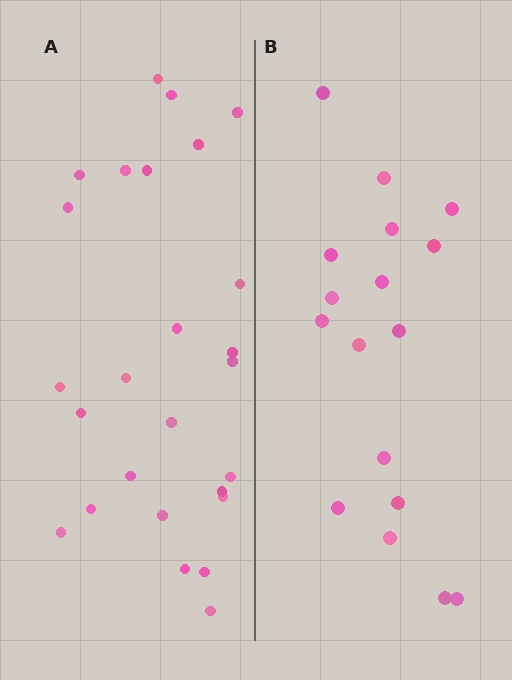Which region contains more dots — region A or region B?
Region A (the left region) has more dots.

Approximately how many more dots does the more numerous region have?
Region A has roughly 8 or so more dots than region B.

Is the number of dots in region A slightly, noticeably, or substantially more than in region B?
Region A has substantially more. The ratio is roughly 1.5 to 1.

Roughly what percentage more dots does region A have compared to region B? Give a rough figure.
About 55% more.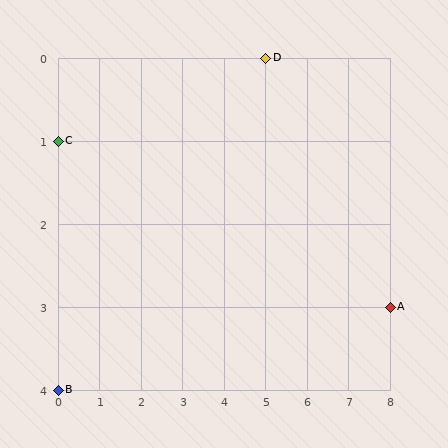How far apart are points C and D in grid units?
Points C and D are 5 columns and 1 row apart (about 5.1 grid units diagonally).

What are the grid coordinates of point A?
Point A is at grid coordinates (8, 3).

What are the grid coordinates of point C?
Point C is at grid coordinates (0, 1).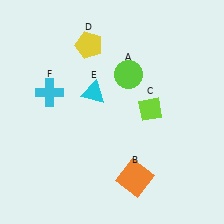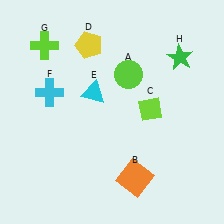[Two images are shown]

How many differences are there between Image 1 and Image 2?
There are 2 differences between the two images.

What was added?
A lime cross (G), a green star (H) were added in Image 2.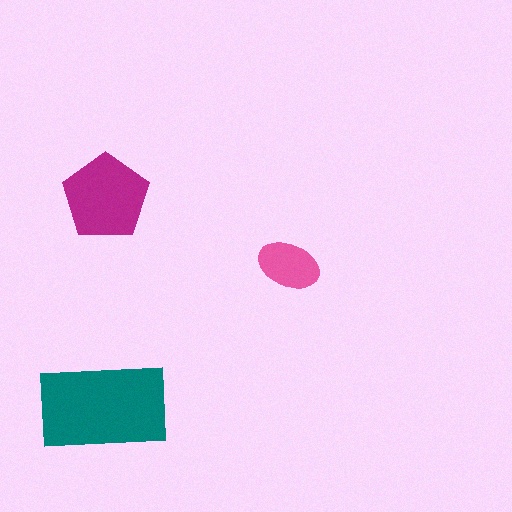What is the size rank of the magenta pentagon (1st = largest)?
2nd.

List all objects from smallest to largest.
The pink ellipse, the magenta pentagon, the teal rectangle.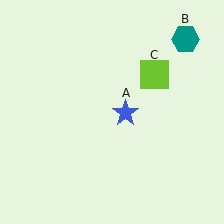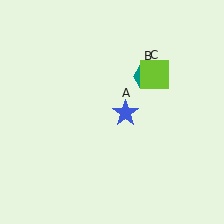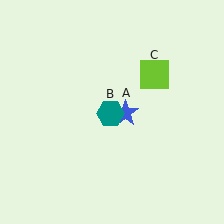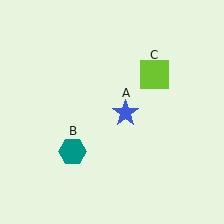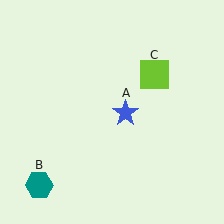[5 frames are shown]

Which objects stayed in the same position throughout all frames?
Blue star (object A) and lime square (object C) remained stationary.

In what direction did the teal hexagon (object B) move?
The teal hexagon (object B) moved down and to the left.